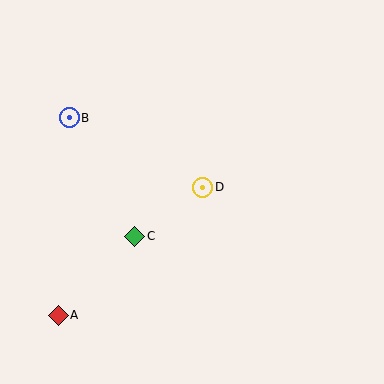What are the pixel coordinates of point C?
Point C is at (134, 236).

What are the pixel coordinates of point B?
Point B is at (69, 118).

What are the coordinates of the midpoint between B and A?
The midpoint between B and A is at (64, 216).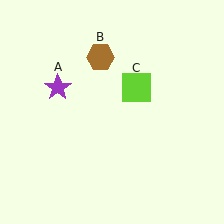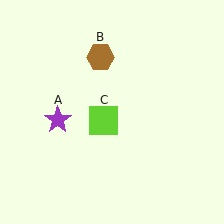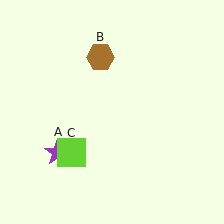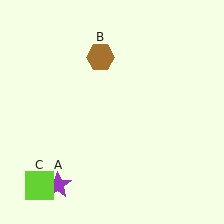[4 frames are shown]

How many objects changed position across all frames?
2 objects changed position: purple star (object A), lime square (object C).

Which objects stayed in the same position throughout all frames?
Brown hexagon (object B) remained stationary.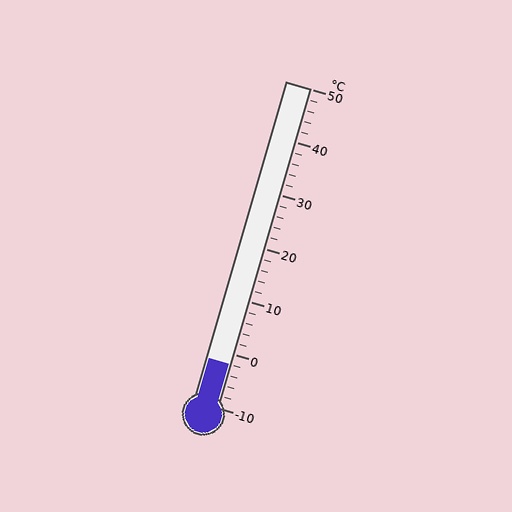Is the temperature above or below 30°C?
The temperature is below 30°C.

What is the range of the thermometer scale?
The thermometer scale ranges from -10°C to 50°C.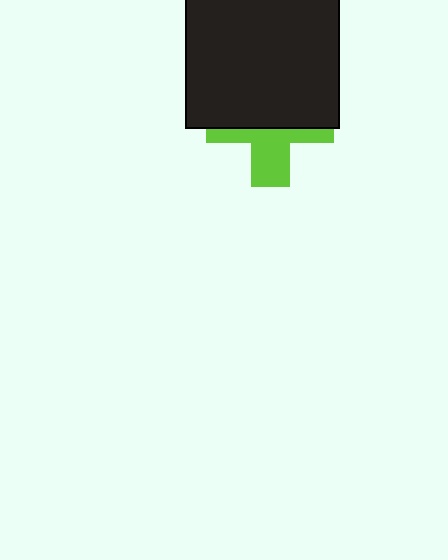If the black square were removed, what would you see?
You would see the complete lime cross.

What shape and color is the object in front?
The object in front is a black square.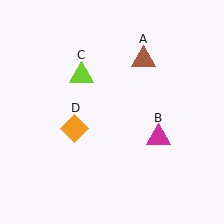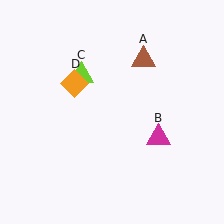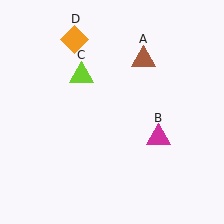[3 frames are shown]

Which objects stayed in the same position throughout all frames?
Brown triangle (object A) and magenta triangle (object B) and lime triangle (object C) remained stationary.